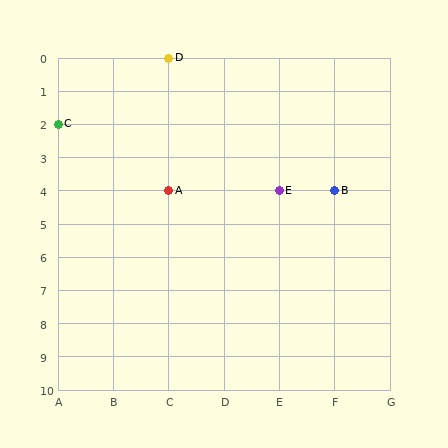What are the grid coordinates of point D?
Point D is at grid coordinates (C, 0).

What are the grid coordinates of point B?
Point B is at grid coordinates (F, 4).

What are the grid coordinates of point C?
Point C is at grid coordinates (A, 2).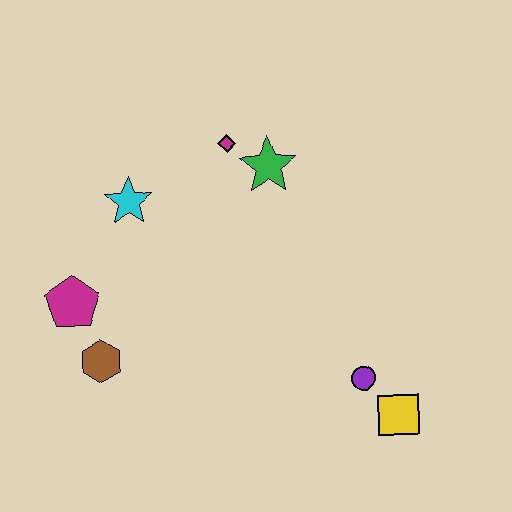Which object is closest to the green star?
The magenta diamond is closest to the green star.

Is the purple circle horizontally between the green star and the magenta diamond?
No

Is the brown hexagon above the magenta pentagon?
No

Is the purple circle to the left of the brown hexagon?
No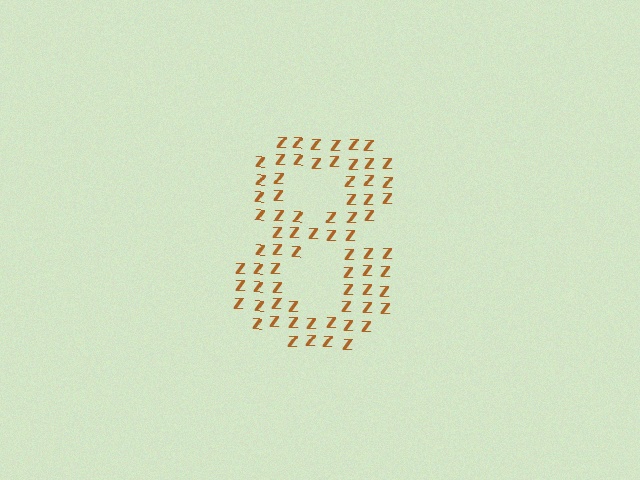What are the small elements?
The small elements are letter Z's.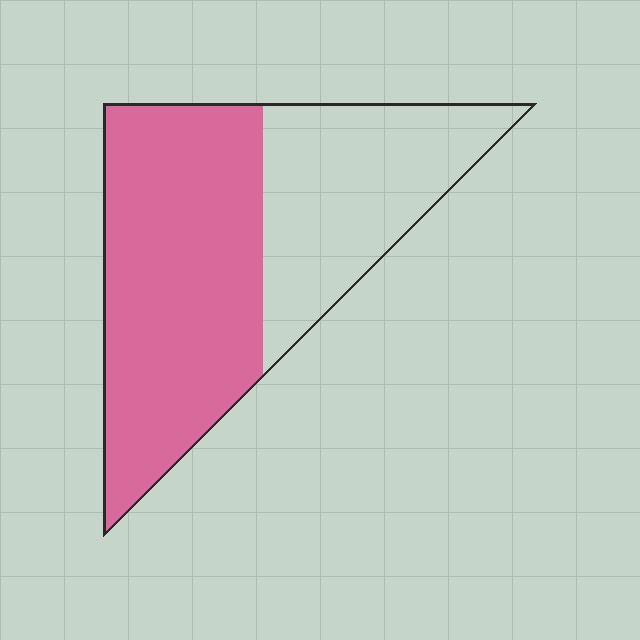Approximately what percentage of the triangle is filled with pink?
Approximately 60%.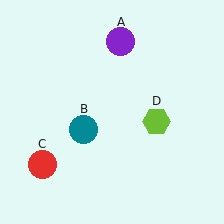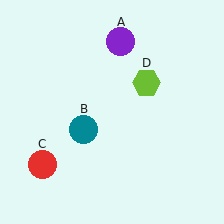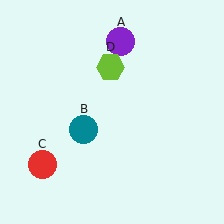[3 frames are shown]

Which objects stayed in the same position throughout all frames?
Purple circle (object A) and teal circle (object B) and red circle (object C) remained stationary.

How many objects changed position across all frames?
1 object changed position: lime hexagon (object D).